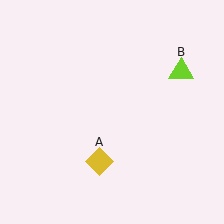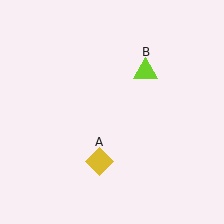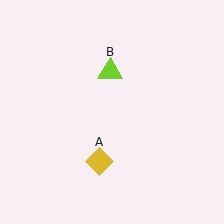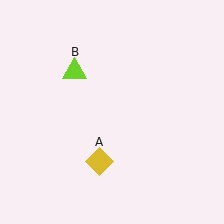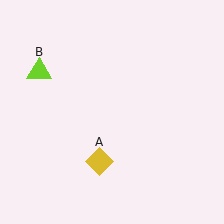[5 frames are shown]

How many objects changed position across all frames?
1 object changed position: lime triangle (object B).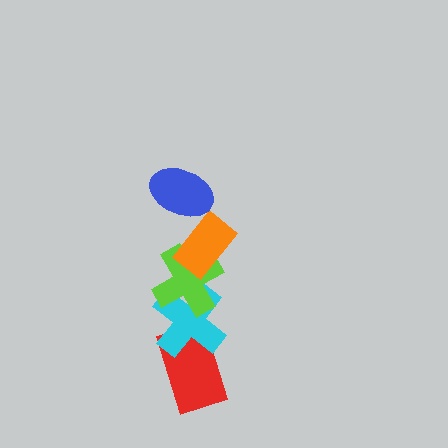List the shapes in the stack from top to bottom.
From top to bottom: the blue ellipse, the orange rectangle, the lime cross, the cyan cross, the red rectangle.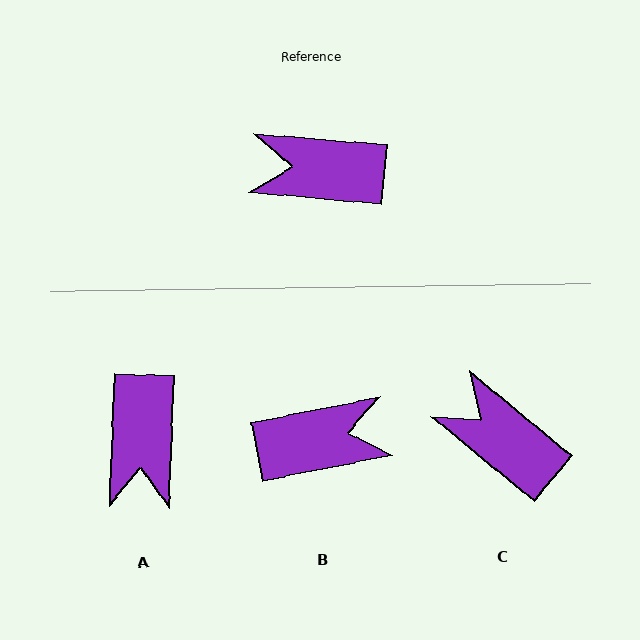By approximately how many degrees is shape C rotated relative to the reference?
Approximately 35 degrees clockwise.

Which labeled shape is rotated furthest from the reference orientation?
B, about 164 degrees away.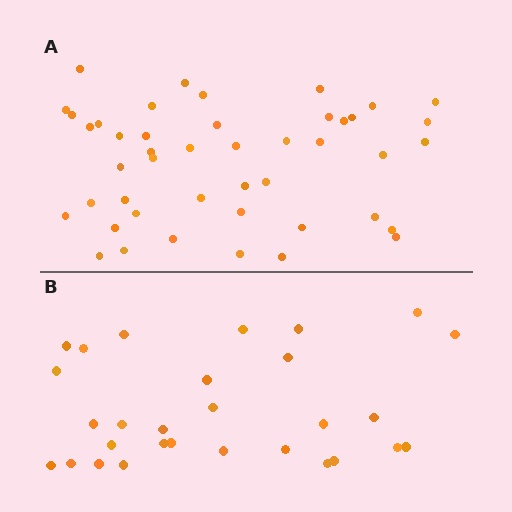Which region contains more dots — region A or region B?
Region A (the top region) has more dots.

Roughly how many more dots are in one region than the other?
Region A has approximately 15 more dots than region B.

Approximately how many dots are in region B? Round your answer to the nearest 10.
About 30 dots. (The exact count is 29, which rounds to 30.)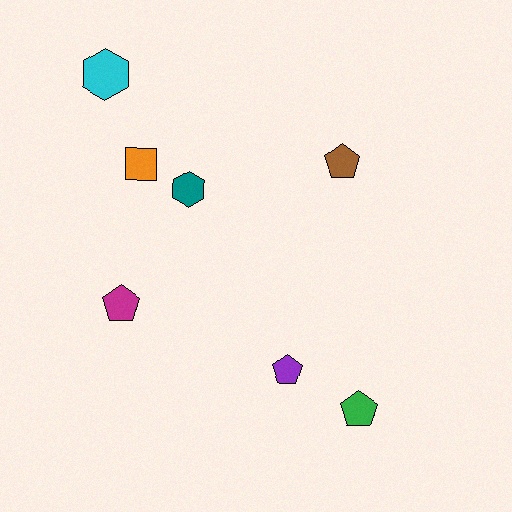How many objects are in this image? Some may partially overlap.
There are 7 objects.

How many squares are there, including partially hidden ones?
There is 1 square.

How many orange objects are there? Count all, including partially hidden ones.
There is 1 orange object.